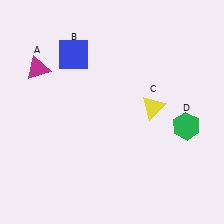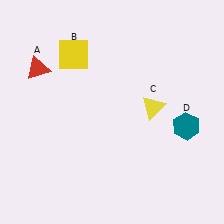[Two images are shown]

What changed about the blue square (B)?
In Image 1, B is blue. In Image 2, it changed to yellow.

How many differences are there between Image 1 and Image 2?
There are 3 differences between the two images.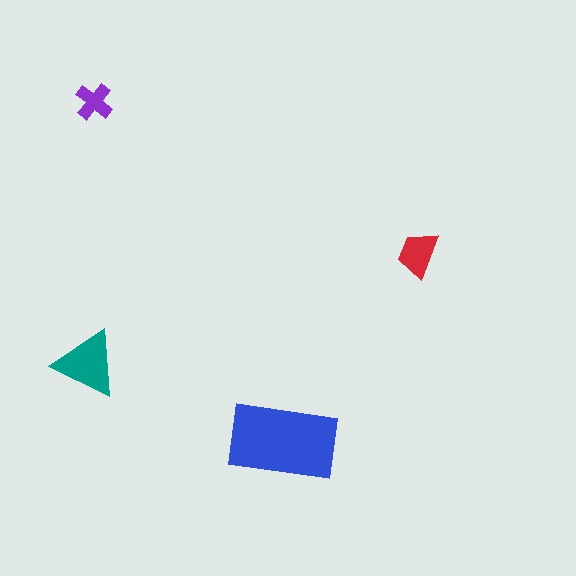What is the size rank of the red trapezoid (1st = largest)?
3rd.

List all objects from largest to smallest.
The blue rectangle, the teal triangle, the red trapezoid, the purple cross.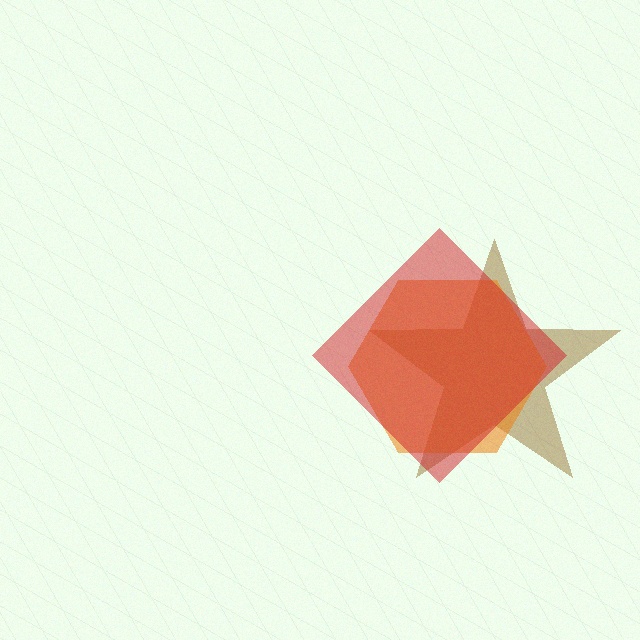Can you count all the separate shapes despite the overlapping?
Yes, there are 3 separate shapes.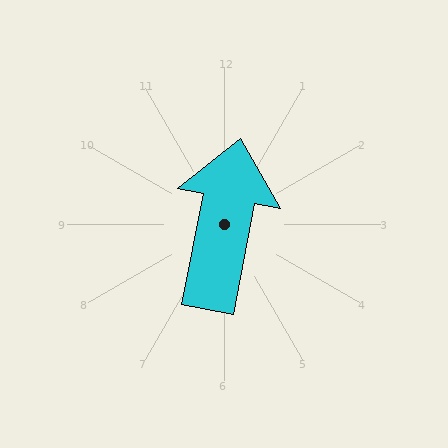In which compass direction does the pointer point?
North.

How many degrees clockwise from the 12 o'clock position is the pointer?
Approximately 11 degrees.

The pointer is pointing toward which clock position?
Roughly 12 o'clock.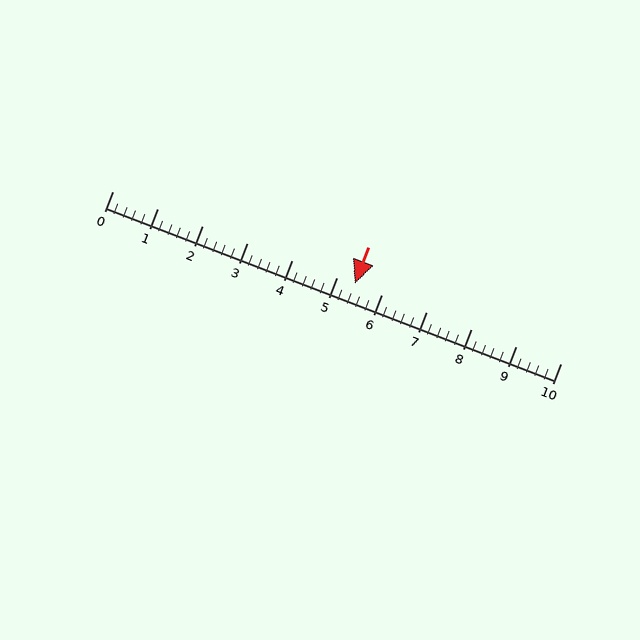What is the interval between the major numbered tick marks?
The major tick marks are spaced 1 units apart.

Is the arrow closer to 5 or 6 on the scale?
The arrow is closer to 5.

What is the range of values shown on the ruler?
The ruler shows values from 0 to 10.